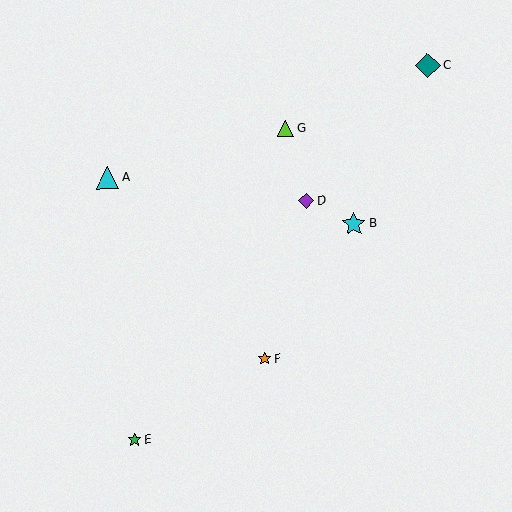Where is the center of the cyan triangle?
The center of the cyan triangle is at (108, 178).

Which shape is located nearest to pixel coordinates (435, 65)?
The teal diamond (labeled C) at (427, 66) is nearest to that location.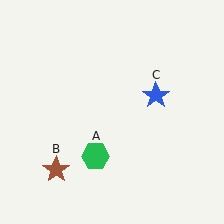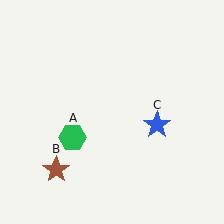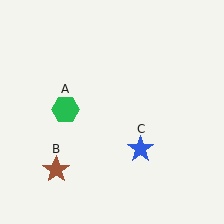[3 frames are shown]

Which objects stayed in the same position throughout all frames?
Brown star (object B) remained stationary.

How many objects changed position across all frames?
2 objects changed position: green hexagon (object A), blue star (object C).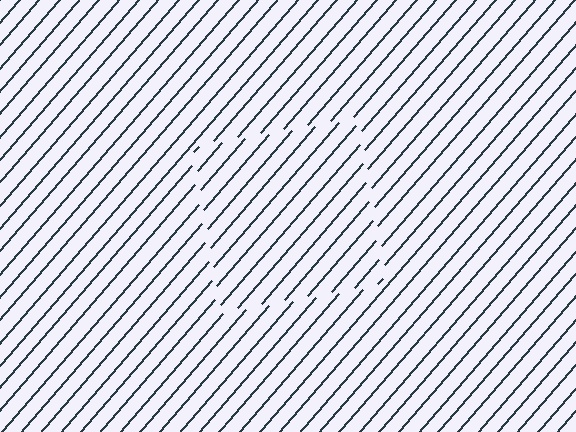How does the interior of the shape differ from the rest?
The interior of the shape contains the same grating, shifted by half a period — the contour is defined by the phase discontinuity where line-ends from the inner and outer gratings abut.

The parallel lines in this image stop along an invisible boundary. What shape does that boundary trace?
An illusory square. The interior of the shape contains the same grating, shifted by half a period — the contour is defined by the phase discontinuity where line-ends from the inner and outer gratings abut.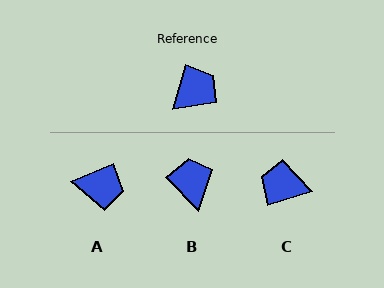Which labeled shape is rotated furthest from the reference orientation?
C, about 124 degrees away.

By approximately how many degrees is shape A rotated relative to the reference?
Approximately 50 degrees clockwise.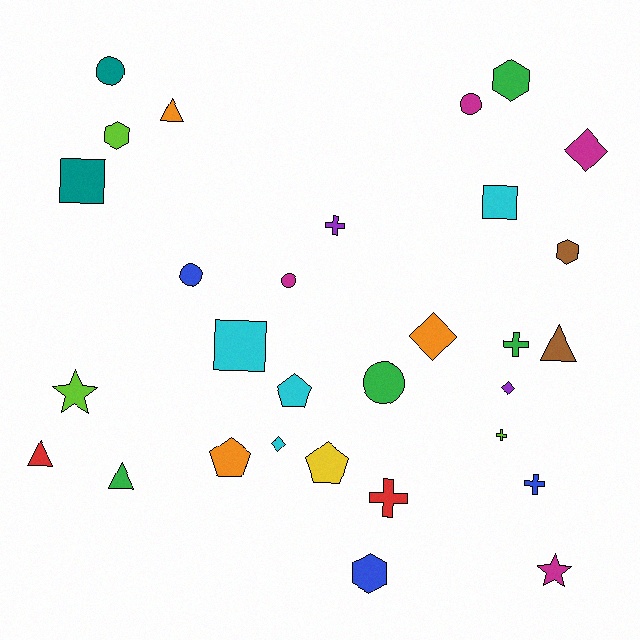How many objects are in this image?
There are 30 objects.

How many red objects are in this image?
There are 2 red objects.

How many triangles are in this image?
There are 4 triangles.